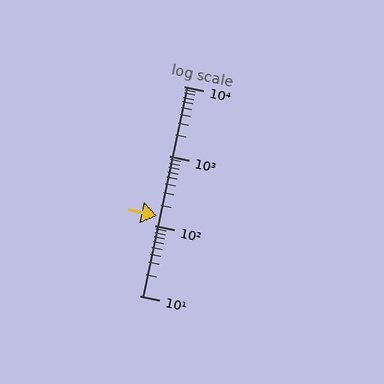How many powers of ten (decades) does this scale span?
The scale spans 3 decades, from 10 to 10000.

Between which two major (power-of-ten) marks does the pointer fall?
The pointer is between 100 and 1000.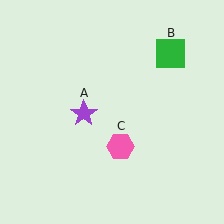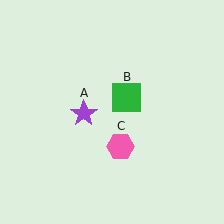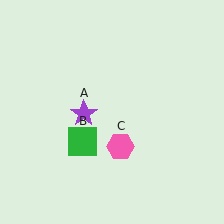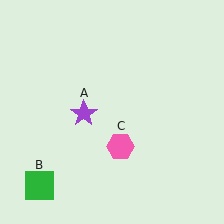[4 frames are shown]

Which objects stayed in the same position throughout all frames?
Purple star (object A) and pink hexagon (object C) remained stationary.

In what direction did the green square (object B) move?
The green square (object B) moved down and to the left.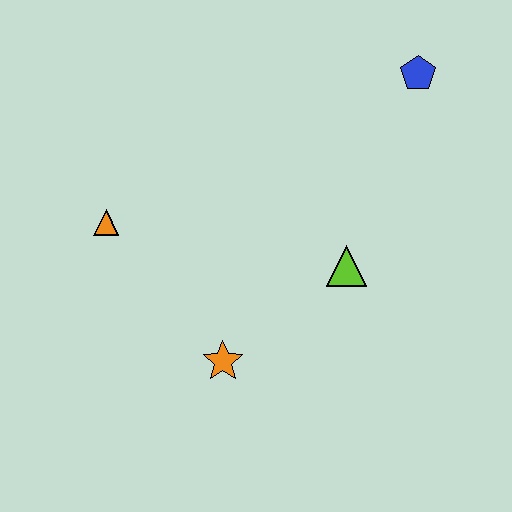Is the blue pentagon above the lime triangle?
Yes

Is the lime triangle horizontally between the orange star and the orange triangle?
No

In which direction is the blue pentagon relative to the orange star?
The blue pentagon is above the orange star.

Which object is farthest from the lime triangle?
The orange triangle is farthest from the lime triangle.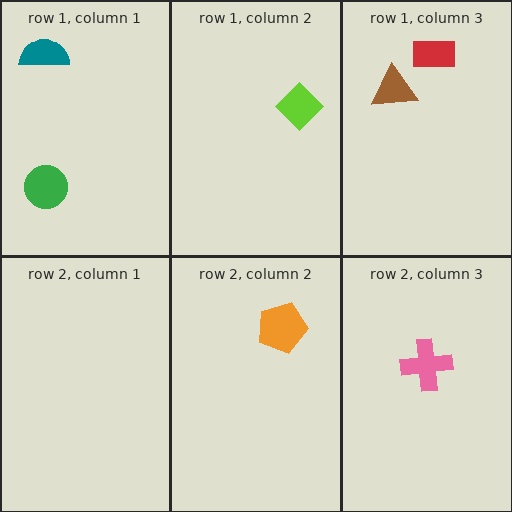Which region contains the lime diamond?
The row 1, column 2 region.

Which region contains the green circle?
The row 1, column 1 region.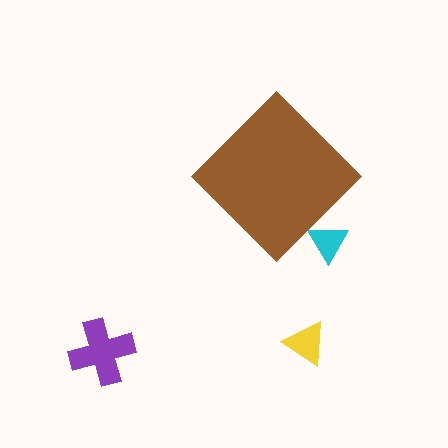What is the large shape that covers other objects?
A brown diamond.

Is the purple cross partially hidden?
No, the purple cross is fully visible.